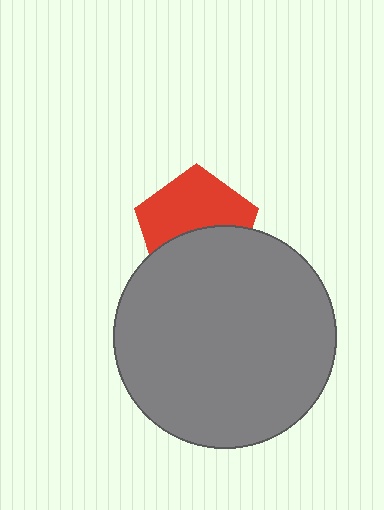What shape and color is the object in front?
The object in front is a gray circle.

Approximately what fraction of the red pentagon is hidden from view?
Roughly 44% of the red pentagon is hidden behind the gray circle.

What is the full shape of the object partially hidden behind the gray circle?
The partially hidden object is a red pentagon.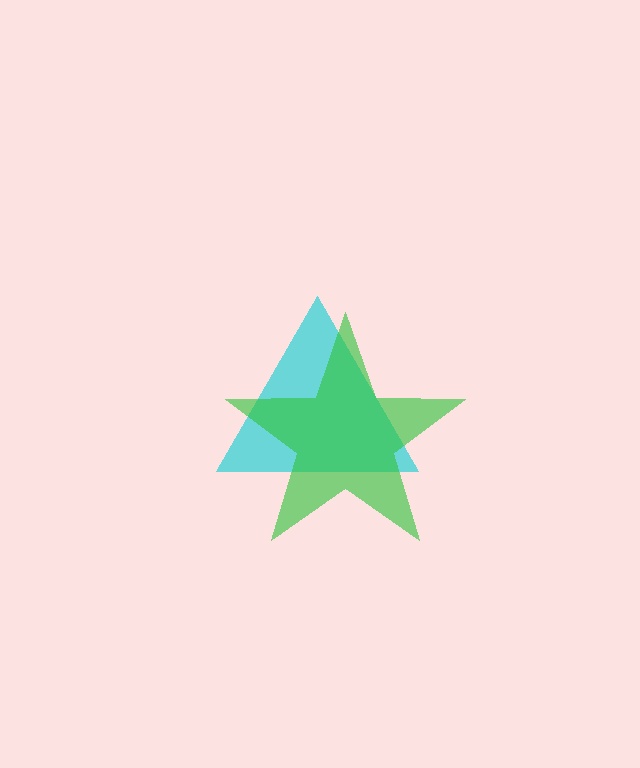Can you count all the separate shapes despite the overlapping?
Yes, there are 2 separate shapes.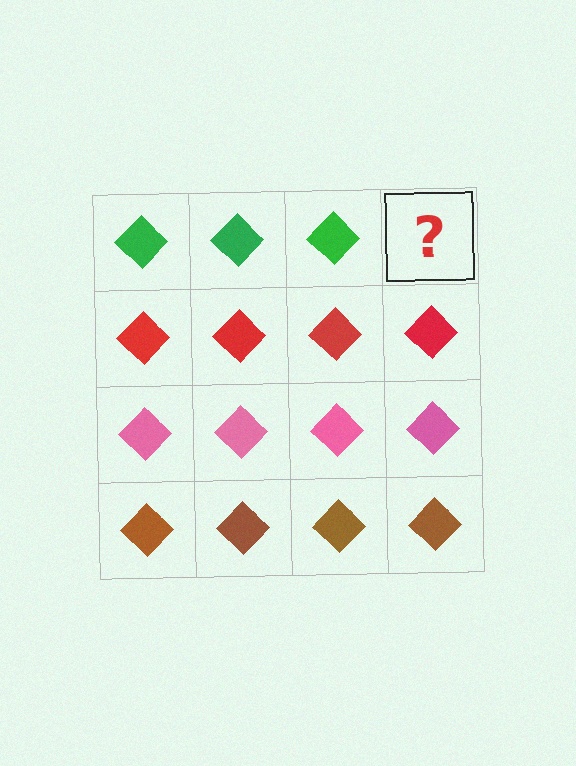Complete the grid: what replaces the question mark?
The question mark should be replaced with a green diamond.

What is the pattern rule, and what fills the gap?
The rule is that each row has a consistent color. The gap should be filled with a green diamond.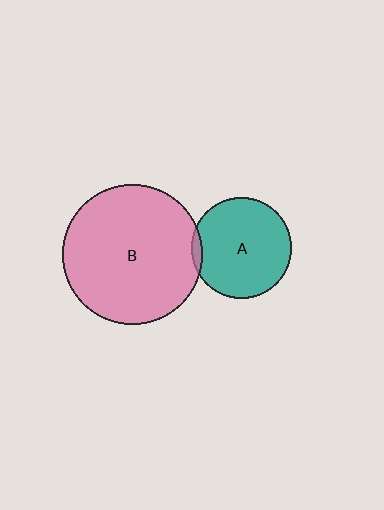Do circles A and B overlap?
Yes.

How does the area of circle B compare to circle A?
Approximately 1.9 times.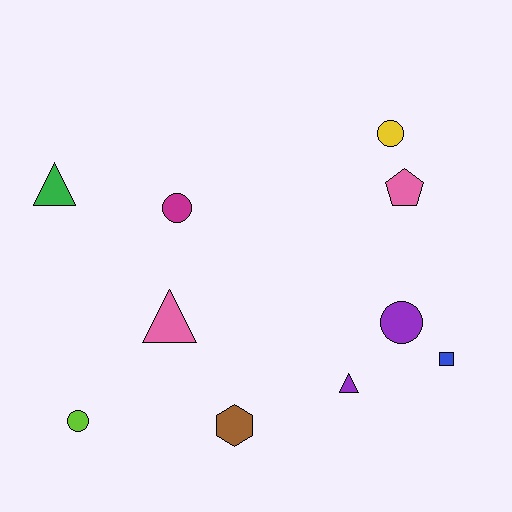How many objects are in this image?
There are 10 objects.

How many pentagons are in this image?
There is 1 pentagon.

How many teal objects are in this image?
There are no teal objects.